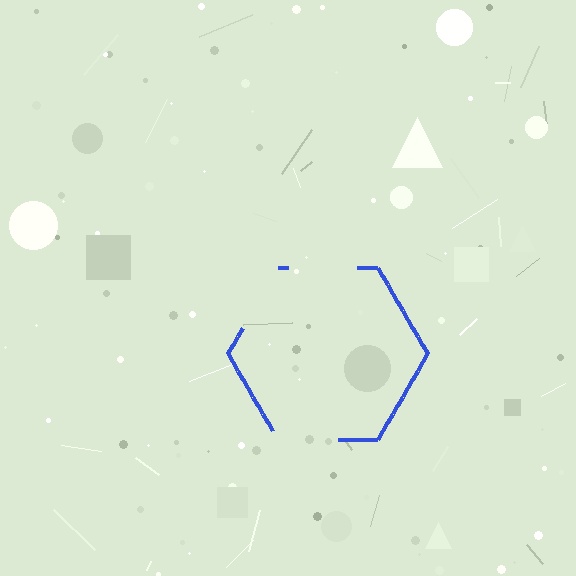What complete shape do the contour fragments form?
The contour fragments form a hexagon.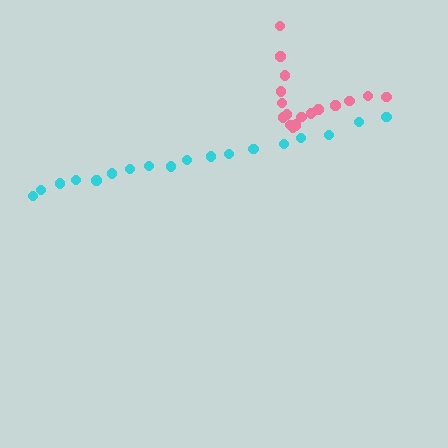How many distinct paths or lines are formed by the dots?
There are 2 distinct paths.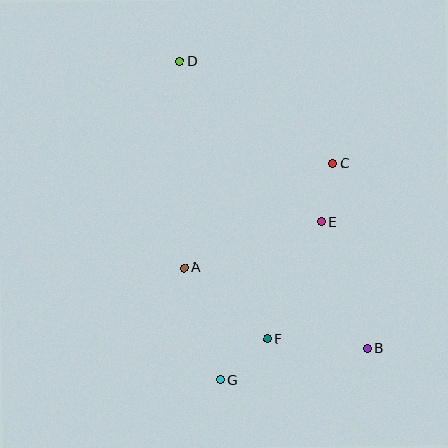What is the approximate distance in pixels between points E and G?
The distance between E and G is approximately 188 pixels.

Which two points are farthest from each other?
Points B and D are farthest from each other.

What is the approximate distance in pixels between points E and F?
The distance between E and F is approximately 129 pixels.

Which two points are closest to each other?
Points C and E are closest to each other.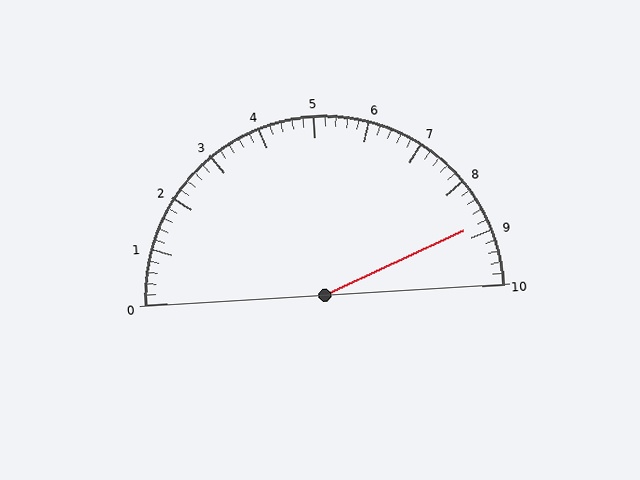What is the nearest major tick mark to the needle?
The nearest major tick mark is 9.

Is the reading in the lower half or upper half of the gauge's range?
The reading is in the upper half of the range (0 to 10).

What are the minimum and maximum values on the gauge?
The gauge ranges from 0 to 10.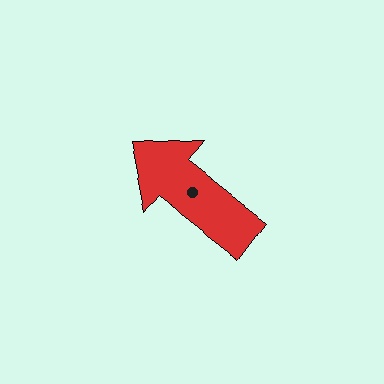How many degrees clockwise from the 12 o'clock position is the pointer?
Approximately 308 degrees.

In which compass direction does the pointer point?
Northwest.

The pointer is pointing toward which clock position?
Roughly 10 o'clock.